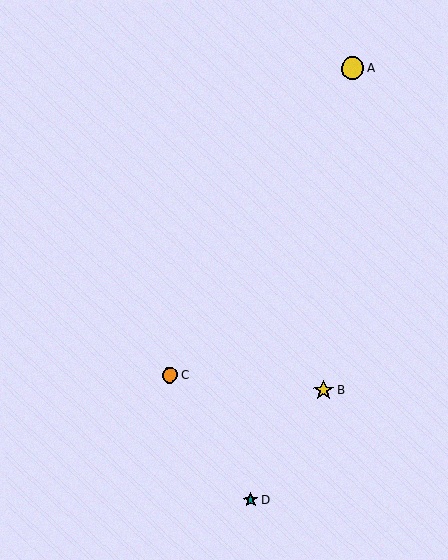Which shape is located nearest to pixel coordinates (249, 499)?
The teal star (labeled D) at (251, 500) is nearest to that location.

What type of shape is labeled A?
Shape A is a yellow circle.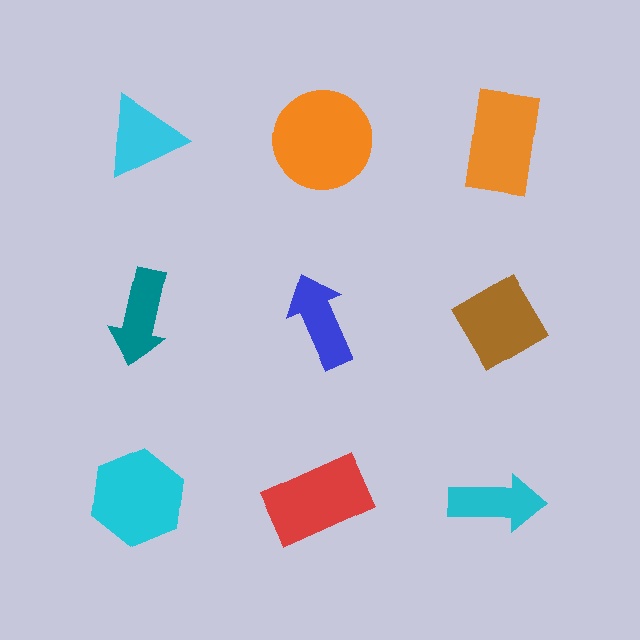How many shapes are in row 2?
3 shapes.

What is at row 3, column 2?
A red rectangle.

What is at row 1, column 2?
An orange circle.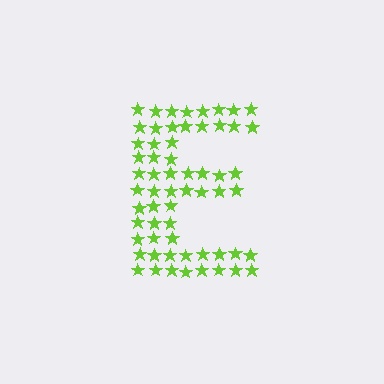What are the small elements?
The small elements are stars.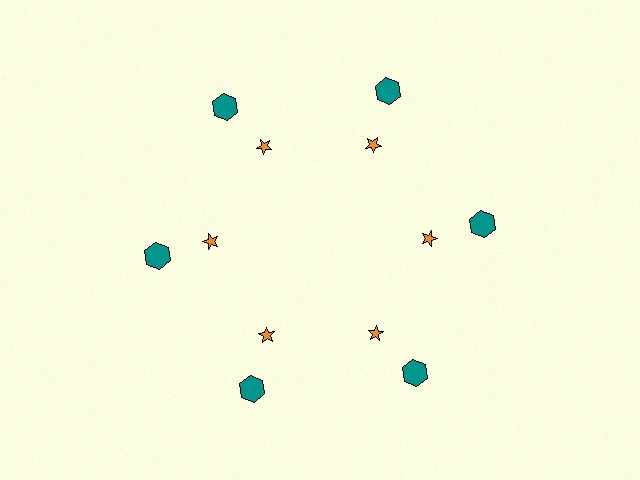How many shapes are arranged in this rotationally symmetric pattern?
There are 12 shapes, arranged in 6 groups of 2.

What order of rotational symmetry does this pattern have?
This pattern has 6-fold rotational symmetry.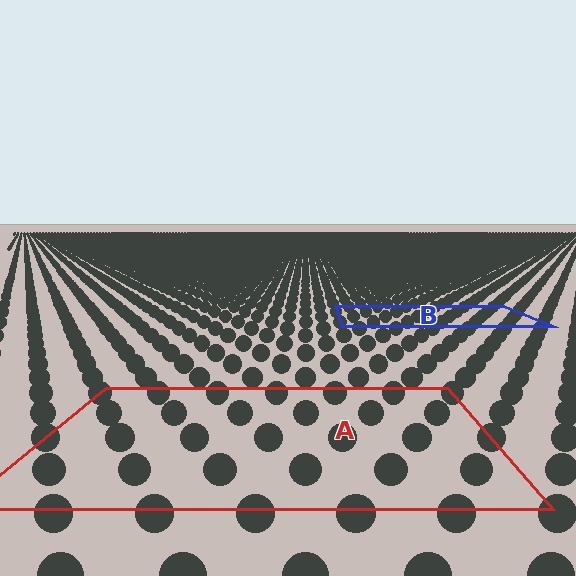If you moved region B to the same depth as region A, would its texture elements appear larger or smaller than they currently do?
They would appear larger. At a closer depth, the same texture elements are projected at a bigger on-screen size.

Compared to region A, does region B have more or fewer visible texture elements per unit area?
Region B has more texture elements per unit area — they are packed more densely because it is farther away.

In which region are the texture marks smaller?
The texture marks are smaller in region B, because it is farther away.